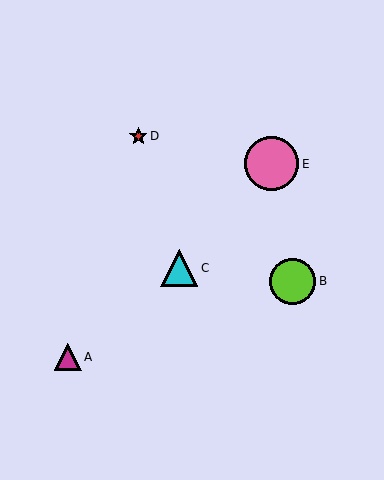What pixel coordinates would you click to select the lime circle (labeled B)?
Click at (293, 281) to select the lime circle B.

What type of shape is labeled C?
Shape C is a cyan triangle.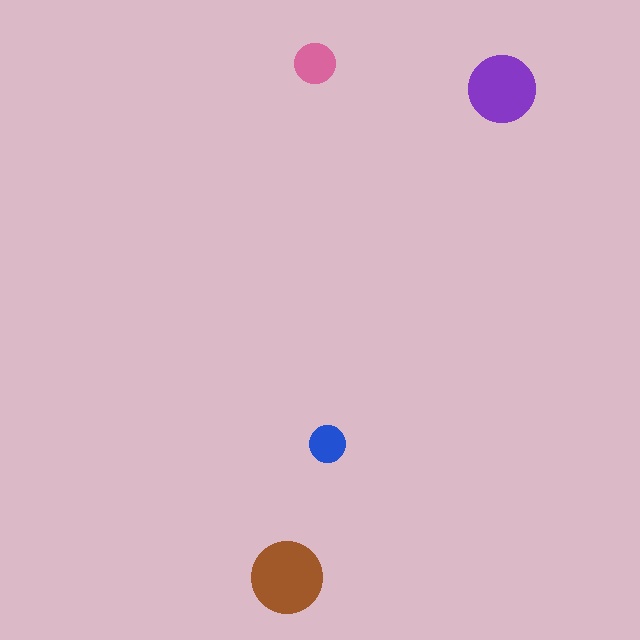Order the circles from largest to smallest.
the brown one, the purple one, the pink one, the blue one.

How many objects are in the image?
There are 4 objects in the image.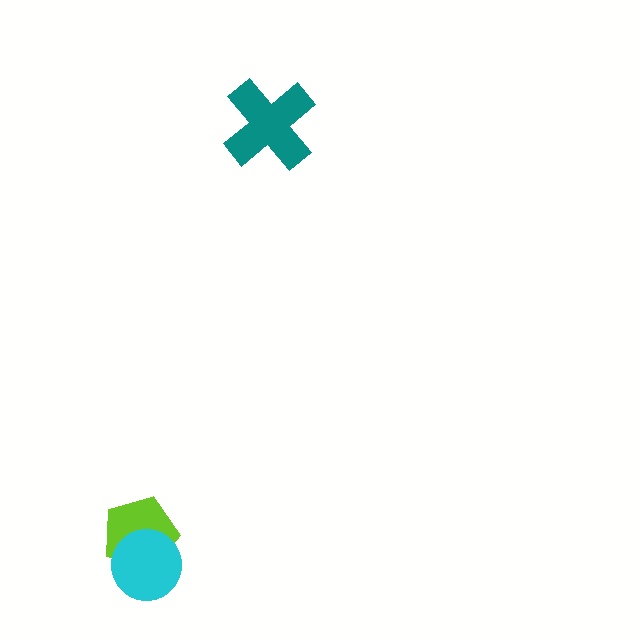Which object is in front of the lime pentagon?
The cyan circle is in front of the lime pentagon.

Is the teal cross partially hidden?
No, no other shape covers it.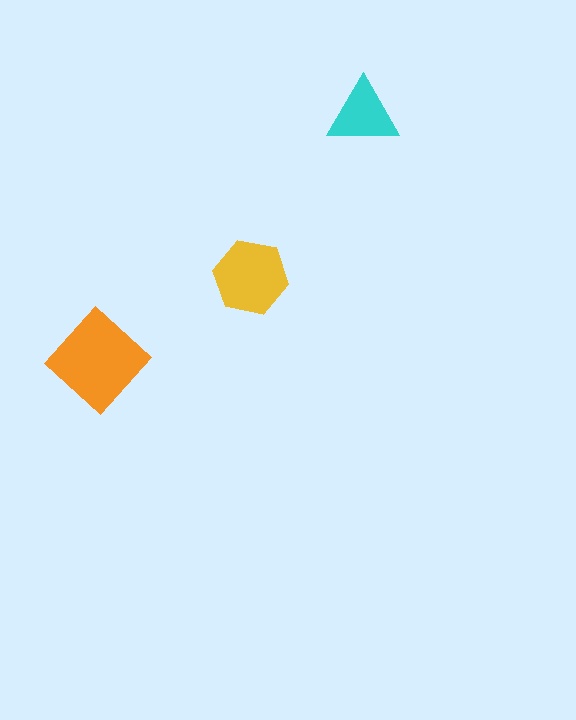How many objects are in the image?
There are 3 objects in the image.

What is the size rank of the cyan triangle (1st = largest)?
3rd.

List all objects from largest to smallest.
The orange diamond, the yellow hexagon, the cyan triangle.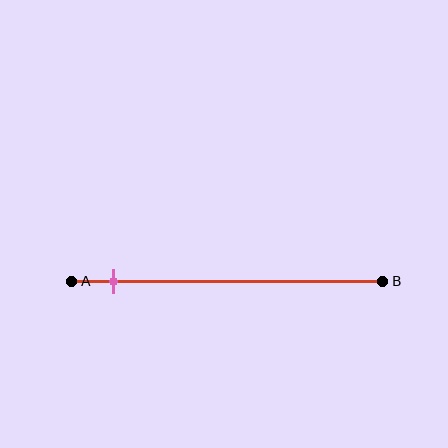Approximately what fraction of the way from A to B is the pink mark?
The pink mark is approximately 15% of the way from A to B.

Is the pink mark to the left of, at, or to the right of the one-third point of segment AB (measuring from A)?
The pink mark is to the left of the one-third point of segment AB.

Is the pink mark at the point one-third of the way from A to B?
No, the mark is at about 15% from A, not at the 33% one-third point.